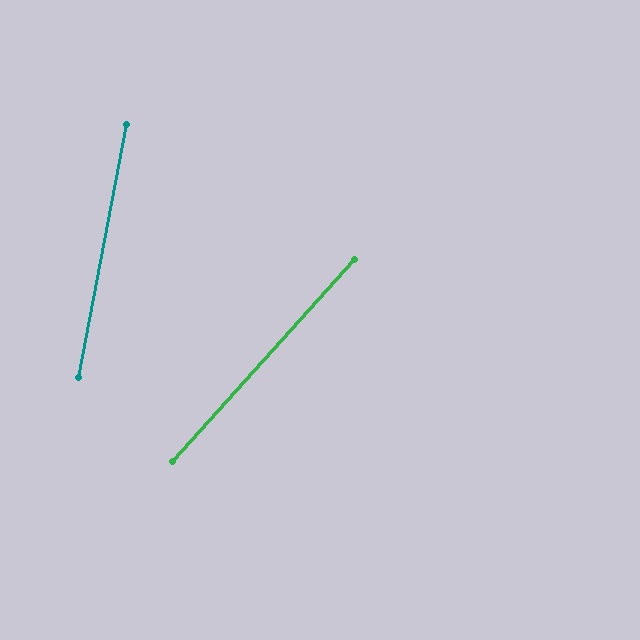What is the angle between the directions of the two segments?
Approximately 31 degrees.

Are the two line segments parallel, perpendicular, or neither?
Neither parallel nor perpendicular — they differ by about 31°.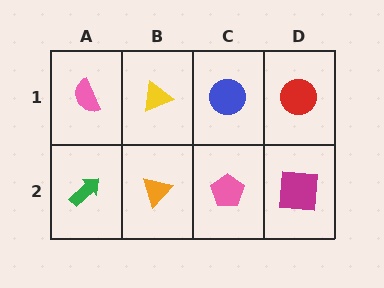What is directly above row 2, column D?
A red circle.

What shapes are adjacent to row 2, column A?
A pink semicircle (row 1, column A), an orange triangle (row 2, column B).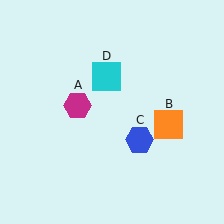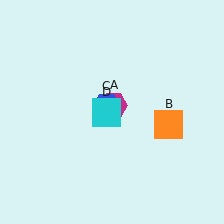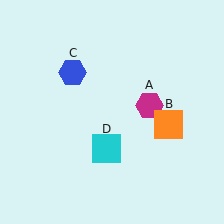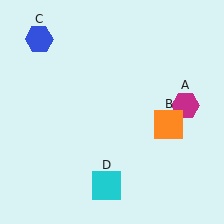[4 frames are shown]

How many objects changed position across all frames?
3 objects changed position: magenta hexagon (object A), blue hexagon (object C), cyan square (object D).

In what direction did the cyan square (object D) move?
The cyan square (object D) moved down.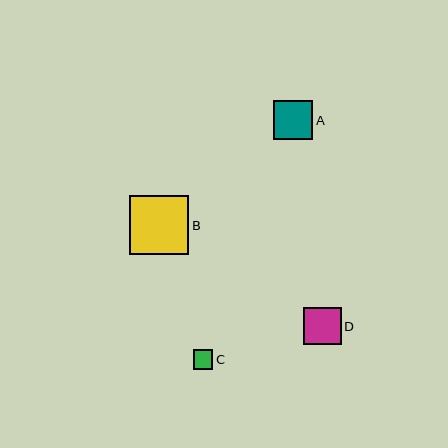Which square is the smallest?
Square C is the smallest with a size of approximately 19 pixels.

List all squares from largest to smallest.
From largest to smallest: B, A, D, C.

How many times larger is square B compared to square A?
Square B is approximately 1.5 times the size of square A.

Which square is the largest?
Square B is the largest with a size of approximately 59 pixels.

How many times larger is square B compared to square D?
Square B is approximately 1.6 times the size of square D.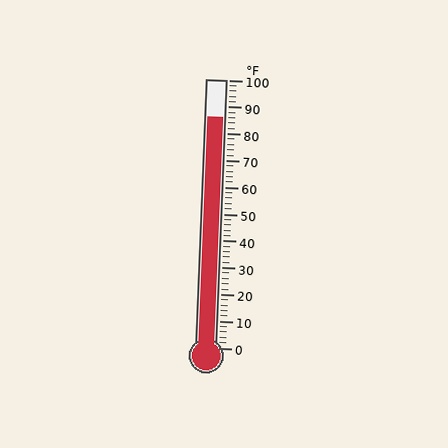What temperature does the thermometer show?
The thermometer shows approximately 86°F.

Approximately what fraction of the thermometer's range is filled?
The thermometer is filled to approximately 85% of its range.